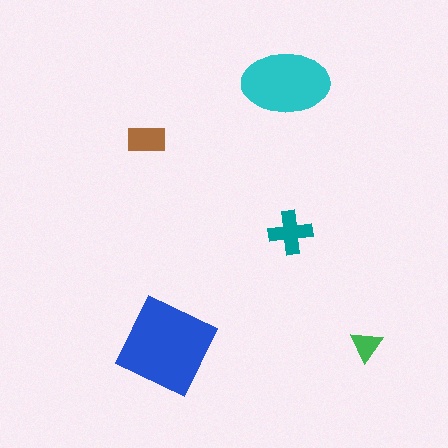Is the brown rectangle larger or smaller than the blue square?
Smaller.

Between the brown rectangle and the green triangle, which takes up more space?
The brown rectangle.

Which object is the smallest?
The green triangle.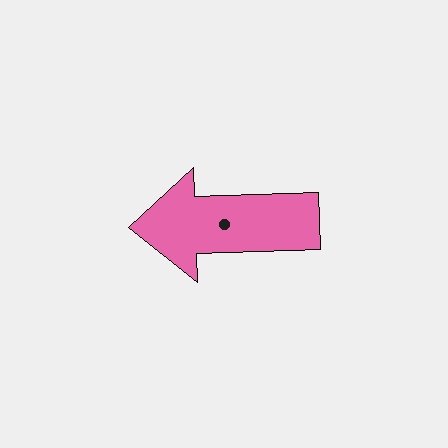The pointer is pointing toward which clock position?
Roughly 9 o'clock.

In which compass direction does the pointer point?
West.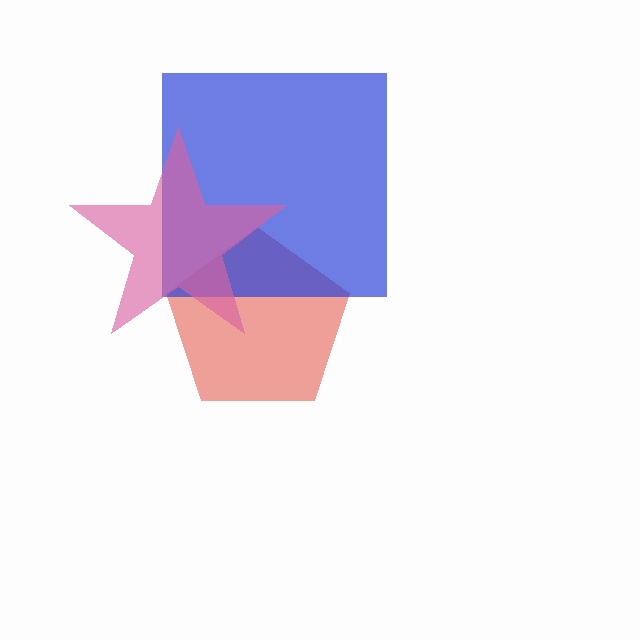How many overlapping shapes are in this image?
There are 3 overlapping shapes in the image.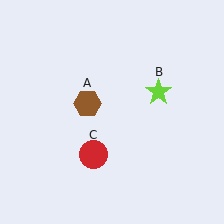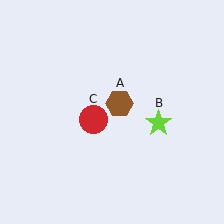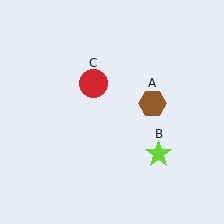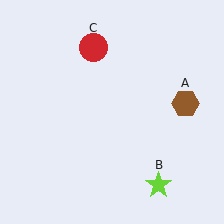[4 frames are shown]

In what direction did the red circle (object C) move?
The red circle (object C) moved up.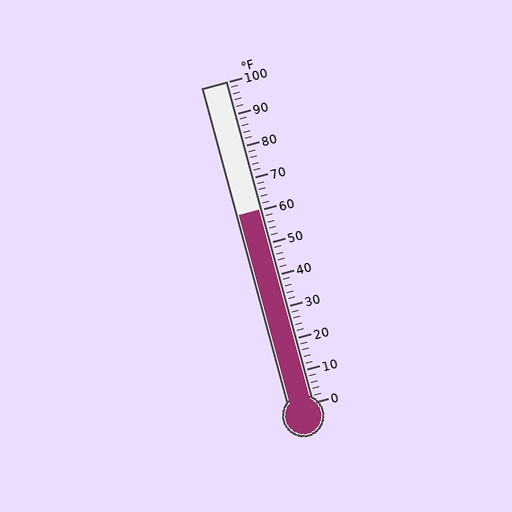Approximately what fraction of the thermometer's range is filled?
The thermometer is filled to approximately 60% of its range.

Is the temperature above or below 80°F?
The temperature is below 80°F.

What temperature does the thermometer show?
The thermometer shows approximately 60°F.